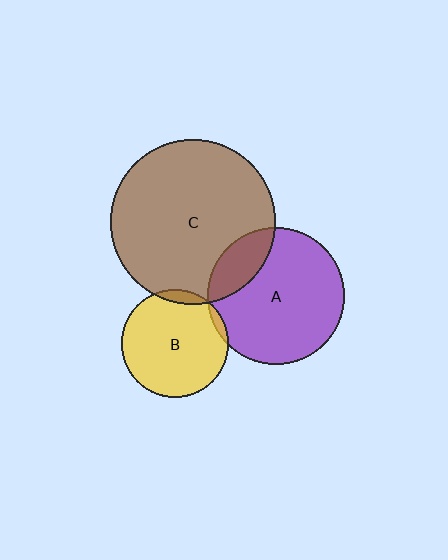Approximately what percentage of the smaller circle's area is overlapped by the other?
Approximately 20%.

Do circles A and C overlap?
Yes.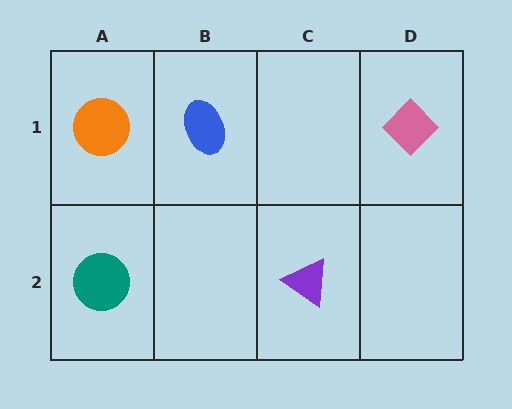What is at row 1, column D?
A pink diamond.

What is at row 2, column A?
A teal circle.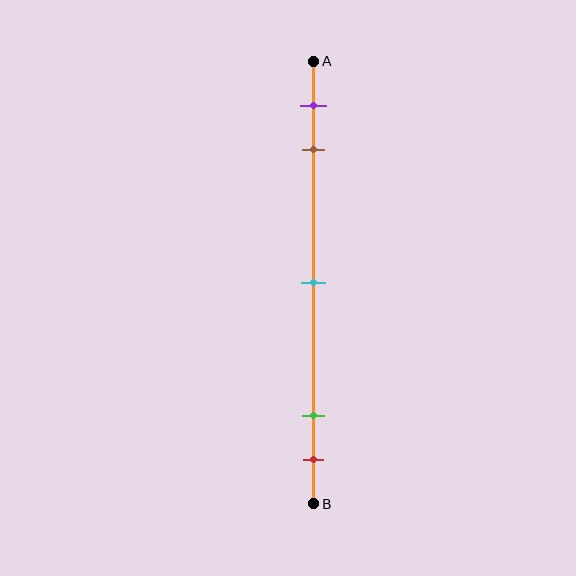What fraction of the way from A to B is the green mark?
The green mark is approximately 80% (0.8) of the way from A to B.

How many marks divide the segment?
There are 5 marks dividing the segment.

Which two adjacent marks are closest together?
The green and red marks are the closest adjacent pair.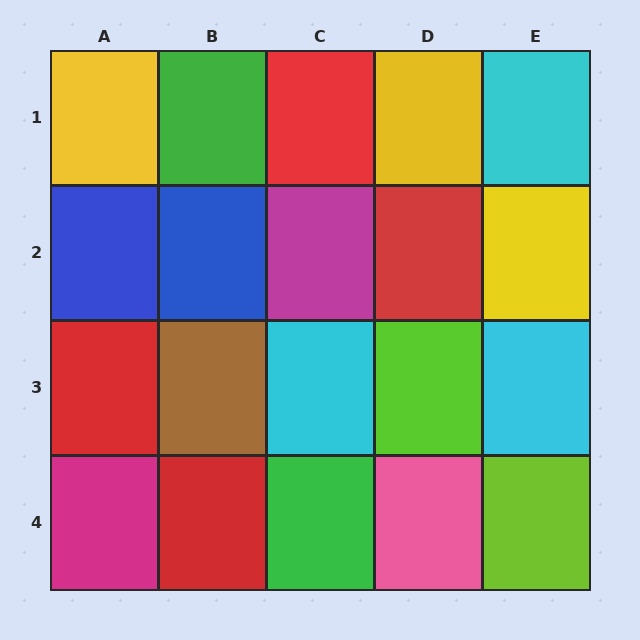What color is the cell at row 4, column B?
Red.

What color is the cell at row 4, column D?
Pink.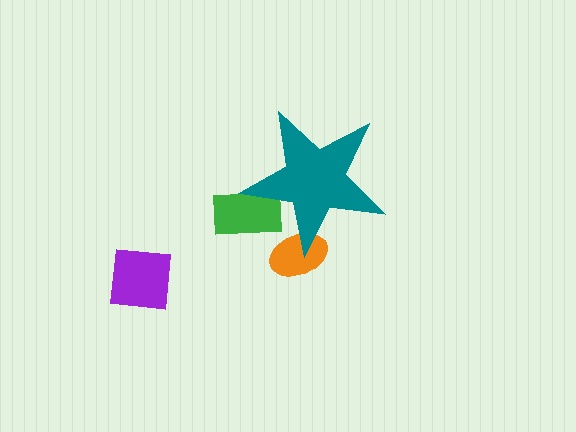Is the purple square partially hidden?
No, the purple square is fully visible.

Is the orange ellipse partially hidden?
Yes, the orange ellipse is partially hidden behind the teal star.